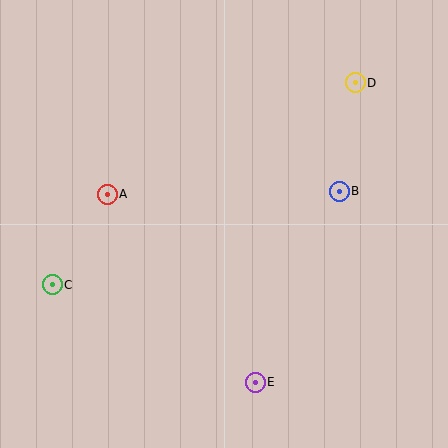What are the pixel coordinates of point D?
Point D is at (355, 83).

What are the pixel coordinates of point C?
Point C is at (52, 285).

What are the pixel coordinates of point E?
Point E is at (255, 382).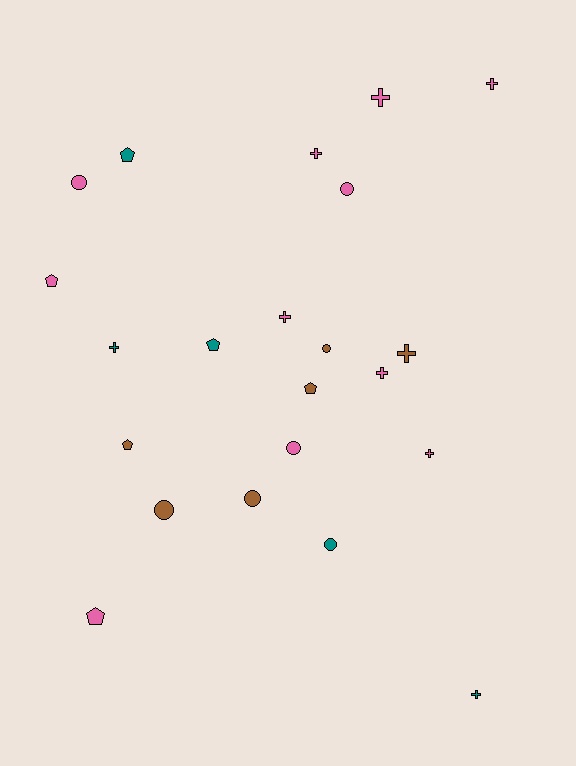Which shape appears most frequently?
Cross, with 9 objects.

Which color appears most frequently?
Pink, with 11 objects.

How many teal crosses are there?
There are 2 teal crosses.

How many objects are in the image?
There are 22 objects.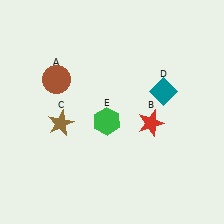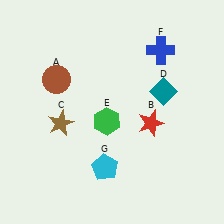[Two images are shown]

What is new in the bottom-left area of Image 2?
A cyan pentagon (G) was added in the bottom-left area of Image 2.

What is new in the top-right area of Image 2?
A blue cross (F) was added in the top-right area of Image 2.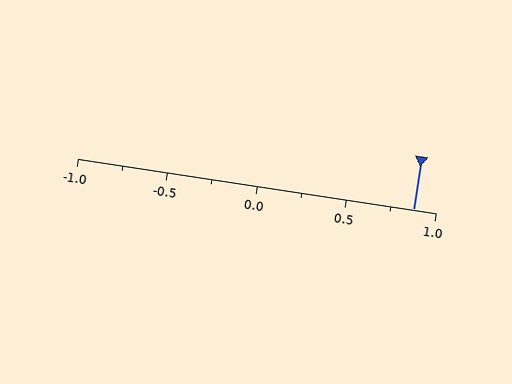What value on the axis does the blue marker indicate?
The marker indicates approximately 0.88.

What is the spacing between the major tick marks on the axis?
The major ticks are spaced 0.5 apart.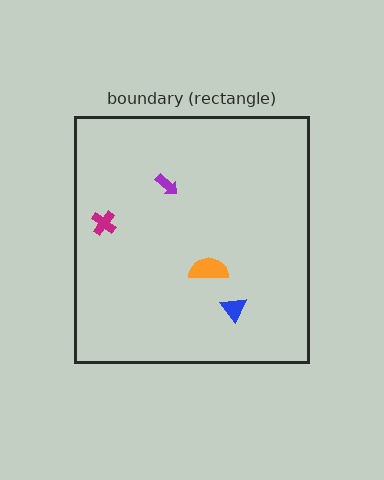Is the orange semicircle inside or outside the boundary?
Inside.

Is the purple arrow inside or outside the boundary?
Inside.